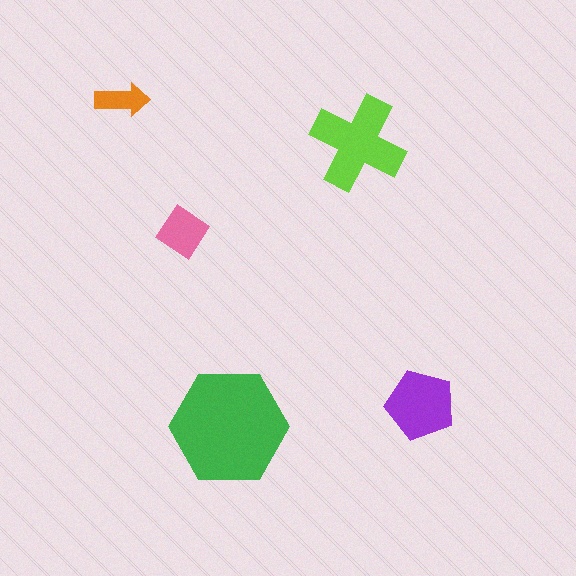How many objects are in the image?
There are 5 objects in the image.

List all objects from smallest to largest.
The orange arrow, the pink diamond, the purple pentagon, the lime cross, the green hexagon.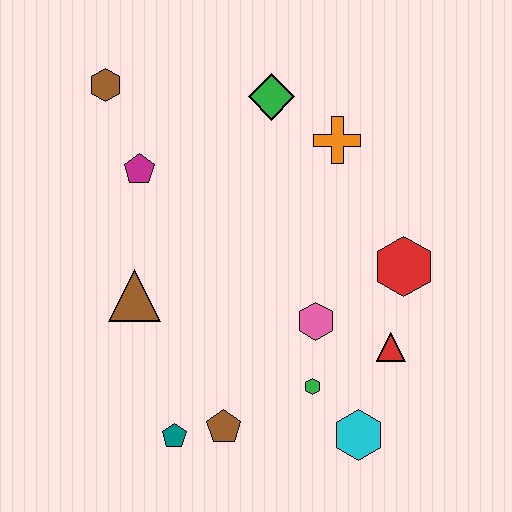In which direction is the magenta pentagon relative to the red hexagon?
The magenta pentagon is to the left of the red hexagon.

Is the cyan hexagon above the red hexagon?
No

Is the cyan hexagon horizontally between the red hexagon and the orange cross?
Yes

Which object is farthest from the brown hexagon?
The cyan hexagon is farthest from the brown hexagon.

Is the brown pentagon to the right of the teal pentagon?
Yes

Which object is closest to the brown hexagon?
The magenta pentagon is closest to the brown hexagon.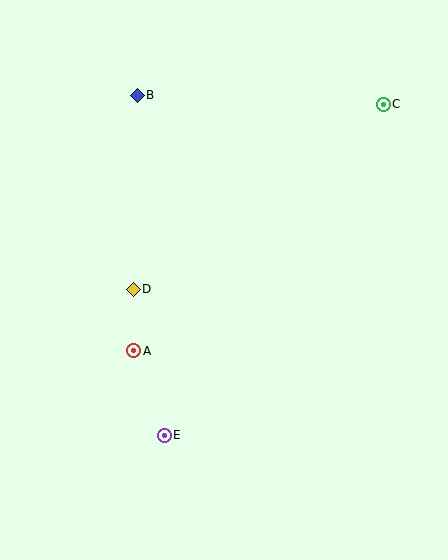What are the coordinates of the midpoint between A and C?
The midpoint between A and C is at (259, 228).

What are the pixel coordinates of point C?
Point C is at (383, 104).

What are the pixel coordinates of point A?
Point A is at (134, 351).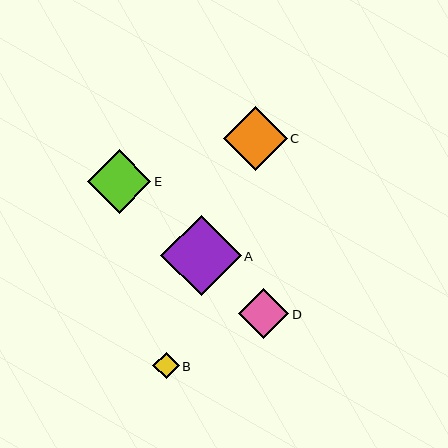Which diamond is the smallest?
Diamond B is the smallest with a size of approximately 26 pixels.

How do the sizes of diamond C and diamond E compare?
Diamond C and diamond E are approximately the same size.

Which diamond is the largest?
Diamond A is the largest with a size of approximately 81 pixels.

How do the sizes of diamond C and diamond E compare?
Diamond C and diamond E are approximately the same size.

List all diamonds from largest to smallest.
From largest to smallest: A, C, E, D, B.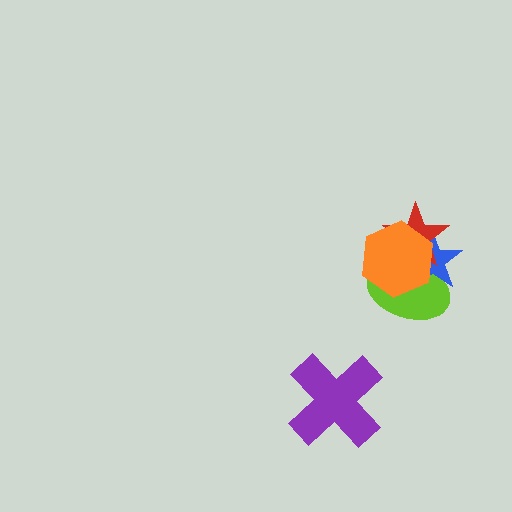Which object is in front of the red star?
The orange hexagon is in front of the red star.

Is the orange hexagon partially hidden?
No, no other shape covers it.